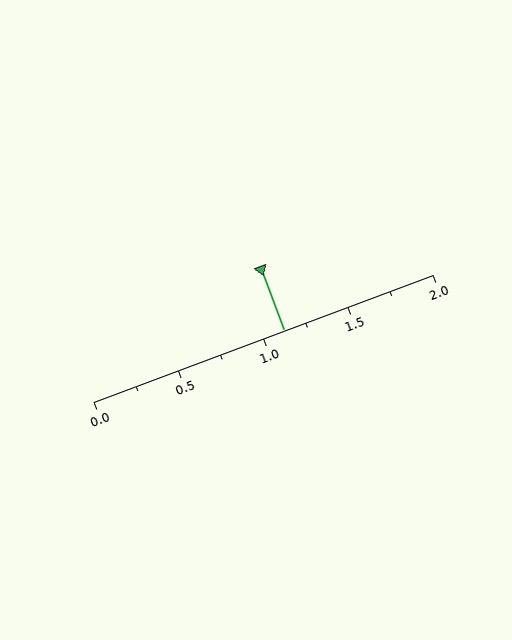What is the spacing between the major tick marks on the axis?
The major ticks are spaced 0.5 apart.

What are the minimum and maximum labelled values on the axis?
The axis runs from 0.0 to 2.0.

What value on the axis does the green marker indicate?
The marker indicates approximately 1.12.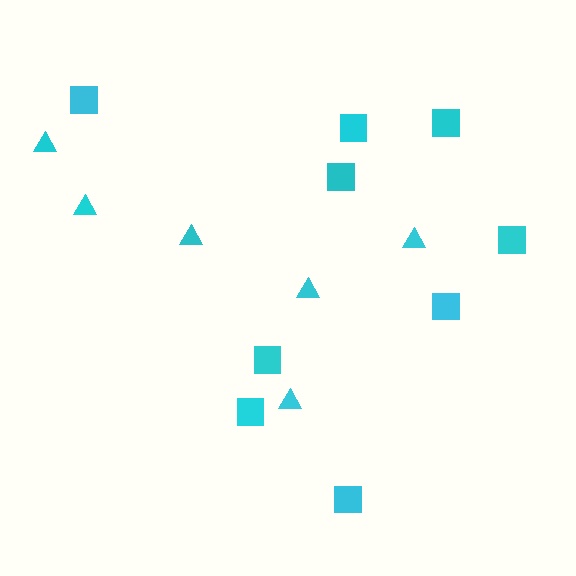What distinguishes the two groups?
There are 2 groups: one group of squares (9) and one group of triangles (6).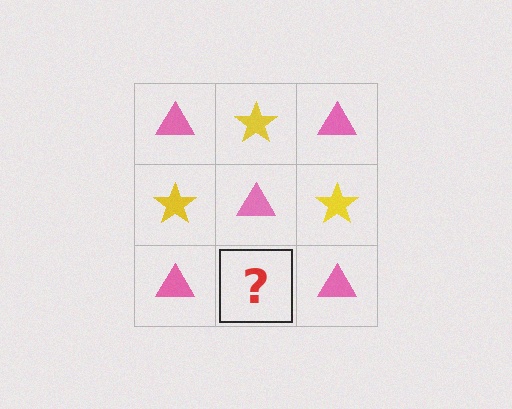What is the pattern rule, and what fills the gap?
The rule is that it alternates pink triangle and yellow star in a checkerboard pattern. The gap should be filled with a yellow star.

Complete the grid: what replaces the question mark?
The question mark should be replaced with a yellow star.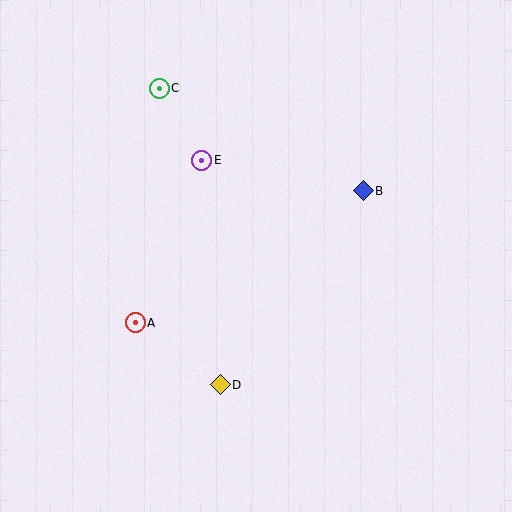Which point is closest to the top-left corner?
Point C is closest to the top-left corner.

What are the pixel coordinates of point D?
Point D is at (220, 385).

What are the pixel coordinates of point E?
Point E is at (201, 160).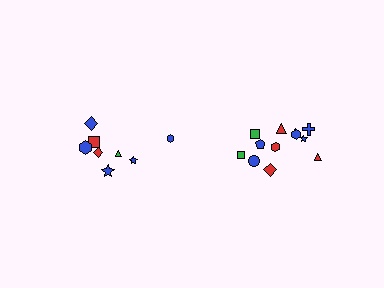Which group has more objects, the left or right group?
The right group.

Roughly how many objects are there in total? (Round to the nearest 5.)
Roughly 20 objects in total.